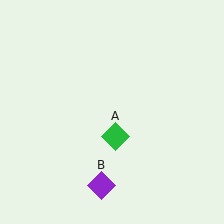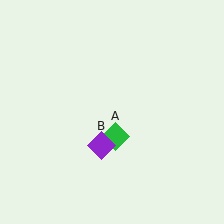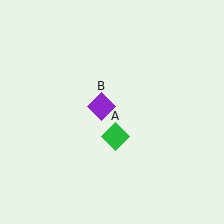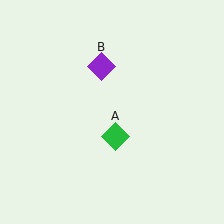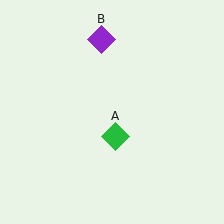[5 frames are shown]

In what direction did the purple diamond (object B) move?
The purple diamond (object B) moved up.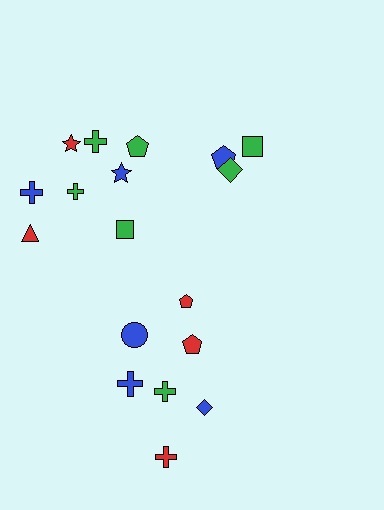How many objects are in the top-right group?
There are 3 objects.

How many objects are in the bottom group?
There are 7 objects.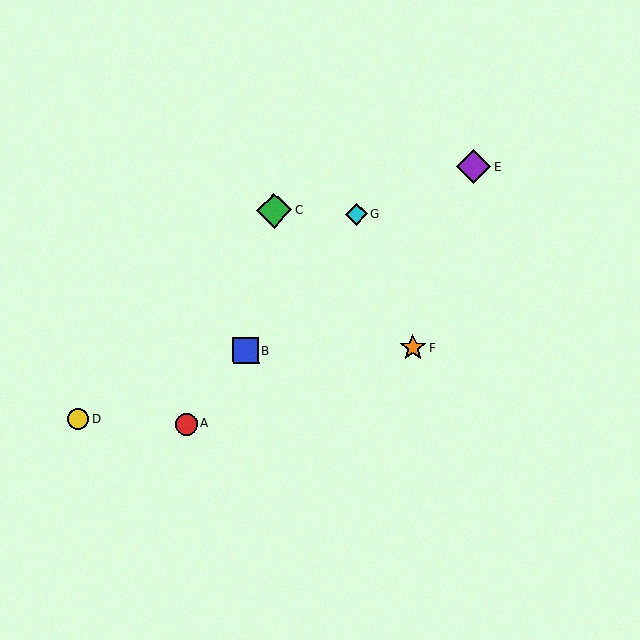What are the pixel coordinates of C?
Object C is at (274, 210).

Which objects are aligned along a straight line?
Objects A, B, G are aligned along a straight line.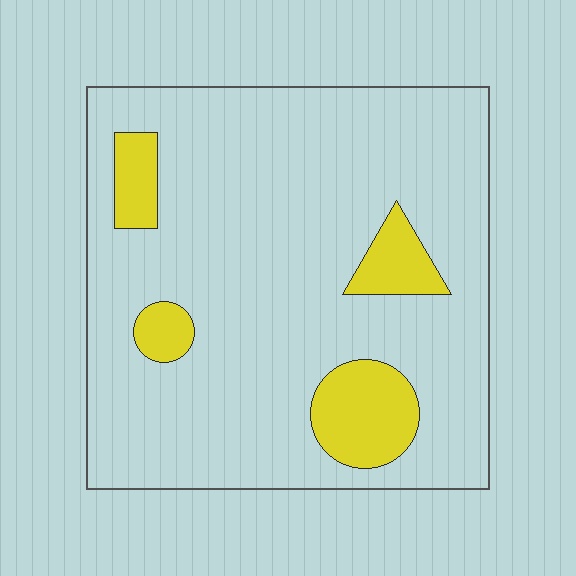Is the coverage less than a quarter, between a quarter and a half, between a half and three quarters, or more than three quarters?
Less than a quarter.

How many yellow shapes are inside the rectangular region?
4.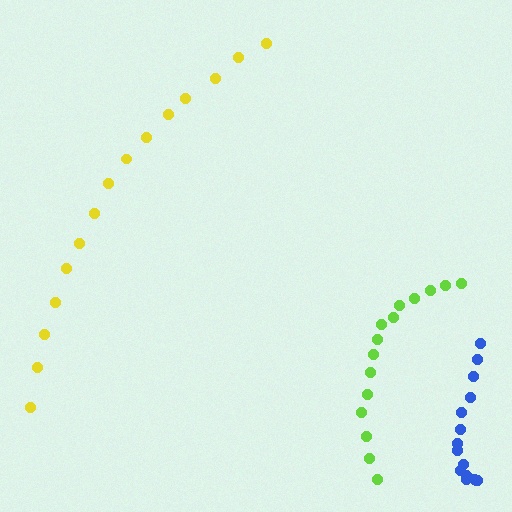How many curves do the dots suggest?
There are 3 distinct paths.